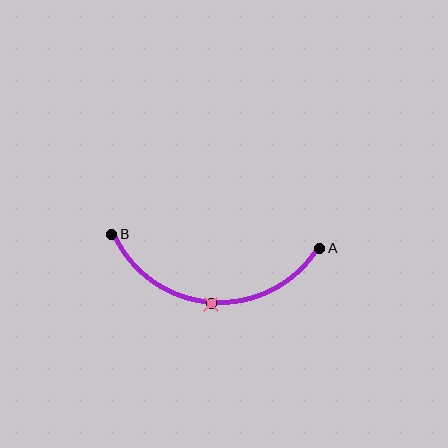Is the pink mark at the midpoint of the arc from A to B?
Yes. The pink mark lies on the arc at equal arc-length from both A and B — it is the arc midpoint.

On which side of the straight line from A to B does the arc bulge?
The arc bulges below the straight line connecting A and B.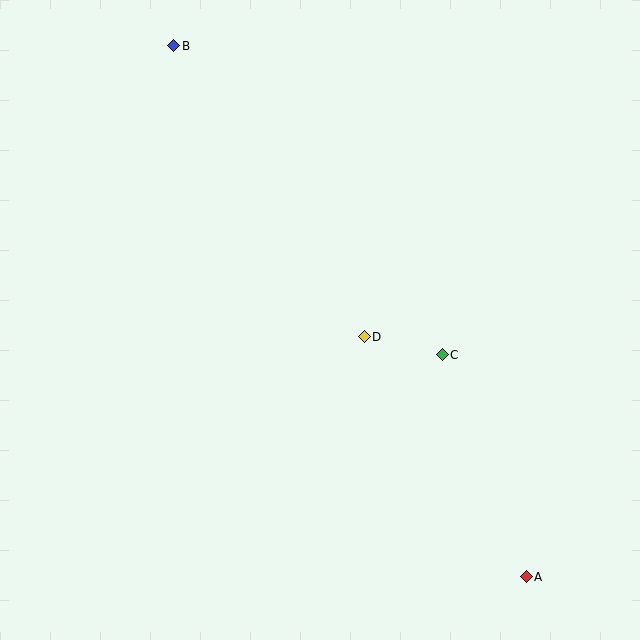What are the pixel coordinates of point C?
Point C is at (442, 355).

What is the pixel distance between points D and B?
The distance between D and B is 348 pixels.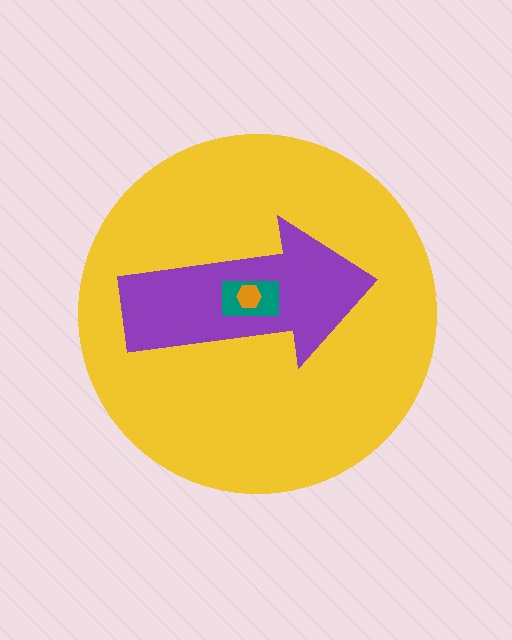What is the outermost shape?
The yellow circle.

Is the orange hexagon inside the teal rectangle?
Yes.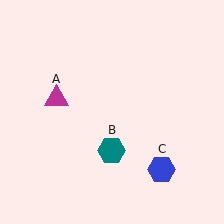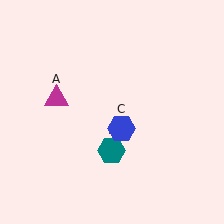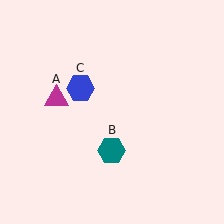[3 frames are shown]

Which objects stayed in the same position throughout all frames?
Magenta triangle (object A) and teal hexagon (object B) remained stationary.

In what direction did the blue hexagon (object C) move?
The blue hexagon (object C) moved up and to the left.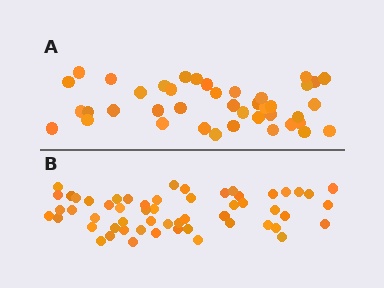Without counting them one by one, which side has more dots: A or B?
Region B (the bottom region) has more dots.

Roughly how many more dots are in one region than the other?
Region B has approximately 15 more dots than region A.